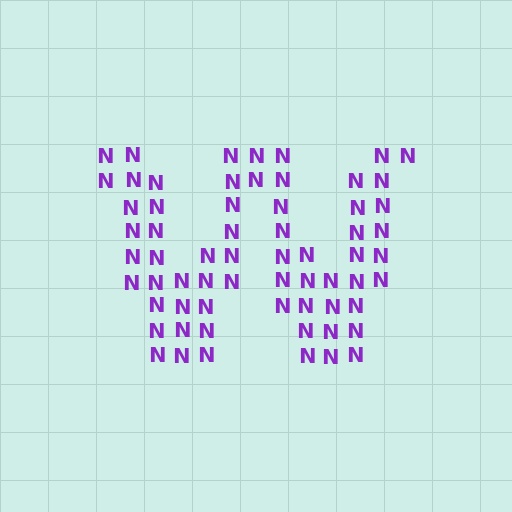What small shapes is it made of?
It is made of small letter N's.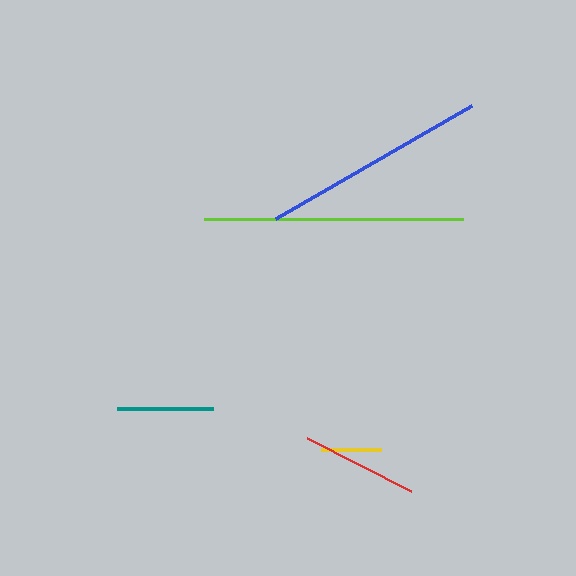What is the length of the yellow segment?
The yellow segment is approximately 60 pixels long.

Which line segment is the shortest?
The yellow line is the shortest at approximately 60 pixels.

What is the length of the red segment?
The red segment is approximately 117 pixels long.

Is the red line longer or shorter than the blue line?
The blue line is longer than the red line.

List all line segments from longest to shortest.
From longest to shortest: lime, blue, red, teal, yellow.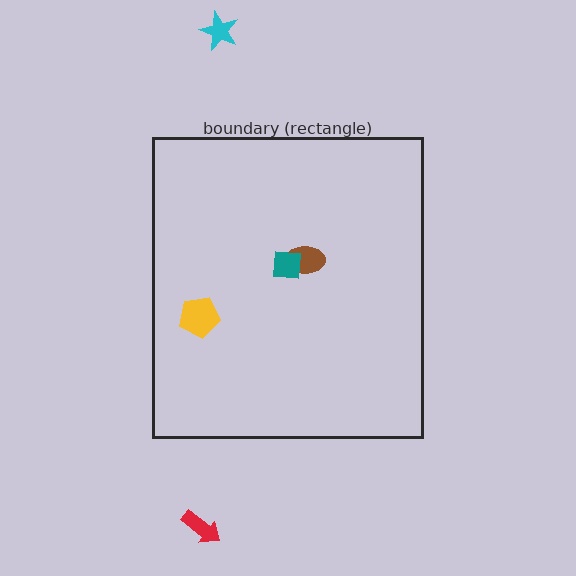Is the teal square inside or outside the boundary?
Inside.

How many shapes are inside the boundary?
3 inside, 2 outside.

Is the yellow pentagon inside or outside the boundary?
Inside.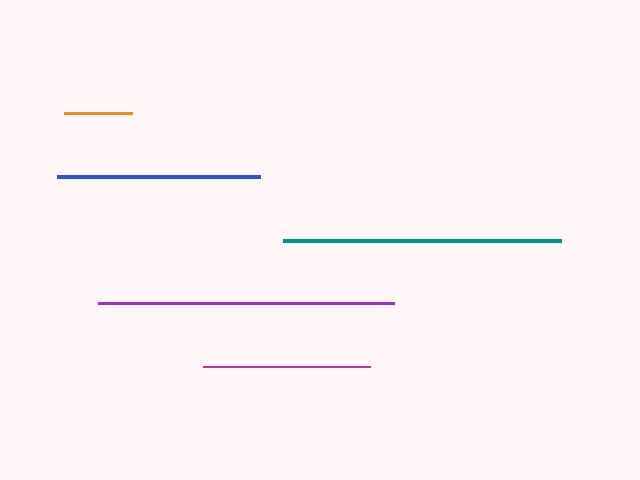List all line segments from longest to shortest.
From longest to shortest: purple, teal, blue, magenta, orange.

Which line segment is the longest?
The purple line is the longest at approximately 296 pixels.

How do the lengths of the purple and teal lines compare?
The purple and teal lines are approximately the same length.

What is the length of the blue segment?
The blue segment is approximately 202 pixels long.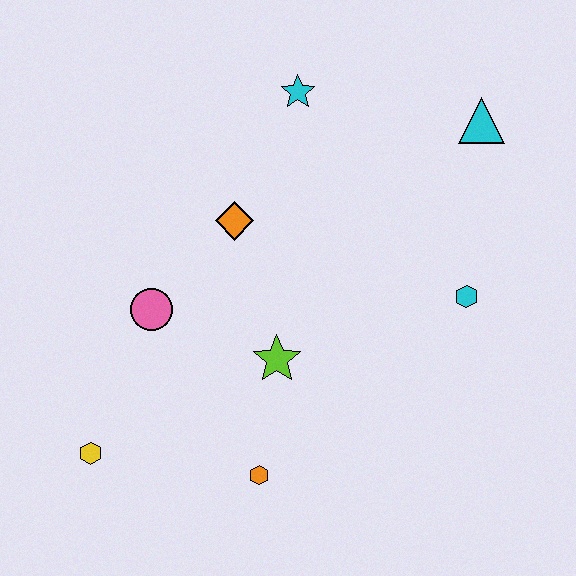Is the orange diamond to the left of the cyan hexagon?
Yes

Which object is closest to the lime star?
The orange hexagon is closest to the lime star.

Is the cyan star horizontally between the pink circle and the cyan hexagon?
Yes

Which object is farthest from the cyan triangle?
The yellow hexagon is farthest from the cyan triangle.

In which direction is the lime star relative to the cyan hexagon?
The lime star is to the left of the cyan hexagon.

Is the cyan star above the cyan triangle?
Yes